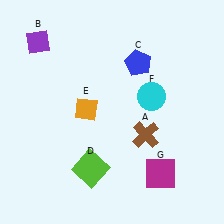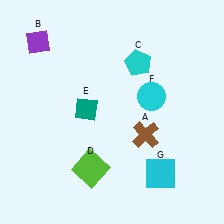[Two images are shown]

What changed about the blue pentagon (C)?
In Image 1, C is blue. In Image 2, it changed to cyan.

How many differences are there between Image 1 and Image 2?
There are 3 differences between the two images.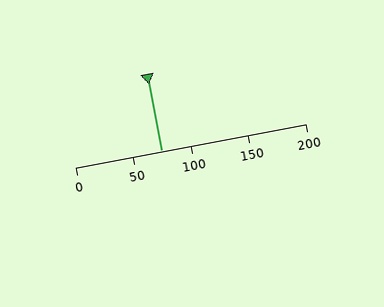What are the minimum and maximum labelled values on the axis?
The axis runs from 0 to 200.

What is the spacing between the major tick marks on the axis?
The major ticks are spaced 50 apart.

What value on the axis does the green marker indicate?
The marker indicates approximately 75.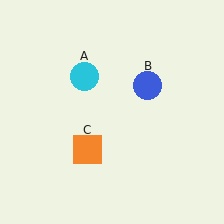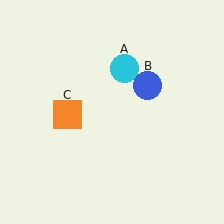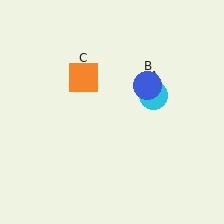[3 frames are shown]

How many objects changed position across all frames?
2 objects changed position: cyan circle (object A), orange square (object C).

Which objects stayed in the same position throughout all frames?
Blue circle (object B) remained stationary.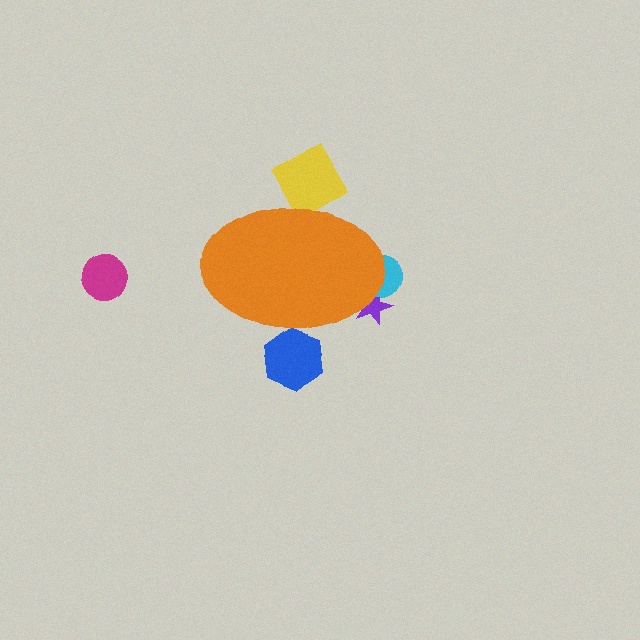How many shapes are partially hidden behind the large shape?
4 shapes are partially hidden.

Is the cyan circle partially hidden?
Yes, the cyan circle is partially hidden behind the orange ellipse.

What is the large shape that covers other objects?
An orange ellipse.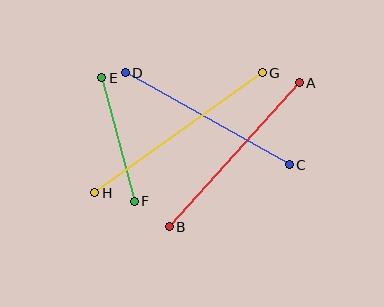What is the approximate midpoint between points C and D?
The midpoint is at approximately (207, 119) pixels.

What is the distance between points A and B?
The distance is approximately 194 pixels.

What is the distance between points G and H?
The distance is approximately 206 pixels.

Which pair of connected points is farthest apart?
Points G and H are farthest apart.